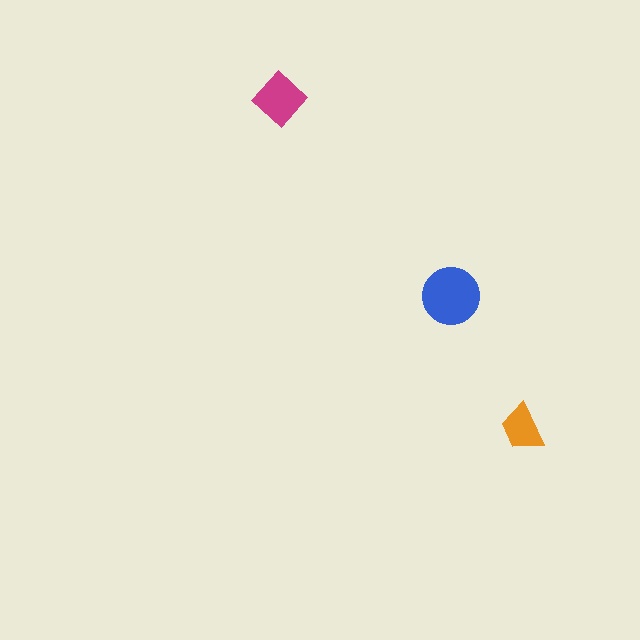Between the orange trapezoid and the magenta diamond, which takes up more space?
The magenta diamond.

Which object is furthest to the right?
The orange trapezoid is rightmost.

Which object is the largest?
The blue circle.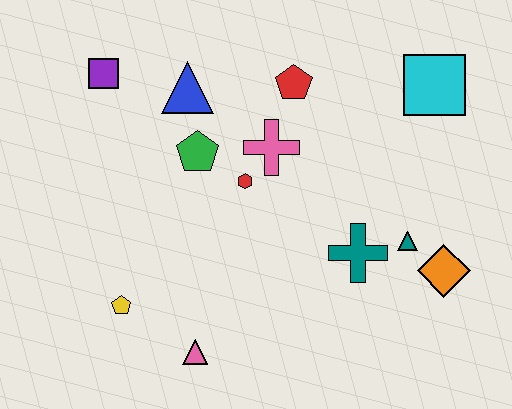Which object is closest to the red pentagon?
The pink cross is closest to the red pentagon.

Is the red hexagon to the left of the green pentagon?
No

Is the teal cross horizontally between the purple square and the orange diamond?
Yes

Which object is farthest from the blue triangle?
The orange diamond is farthest from the blue triangle.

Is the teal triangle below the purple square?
Yes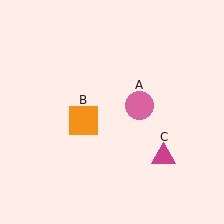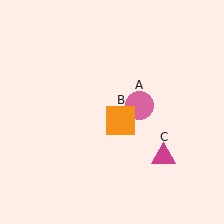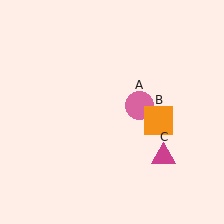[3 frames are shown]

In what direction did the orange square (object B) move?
The orange square (object B) moved right.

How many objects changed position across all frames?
1 object changed position: orange square (object B).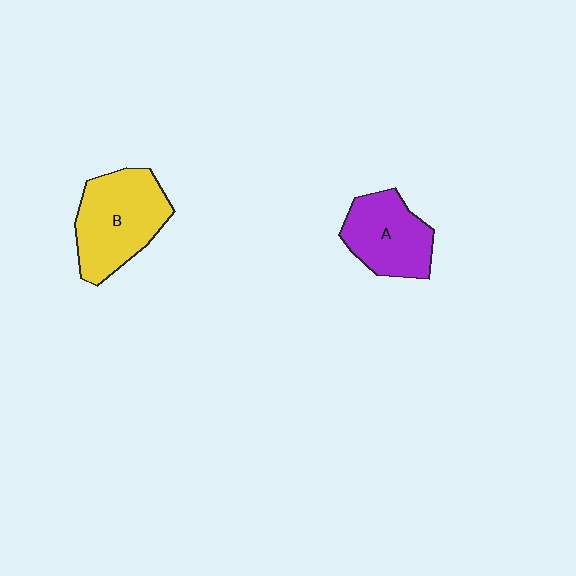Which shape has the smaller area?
Shape A (purple).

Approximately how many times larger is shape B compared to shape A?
Approximately 1.3 times.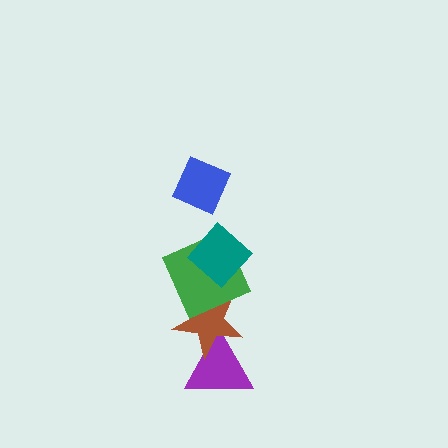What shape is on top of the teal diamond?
The blue diamond is on top of the teal diamond.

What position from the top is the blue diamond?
The blue diamond is 1st from the top.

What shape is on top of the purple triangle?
The brown star is on top of the purple triangle.